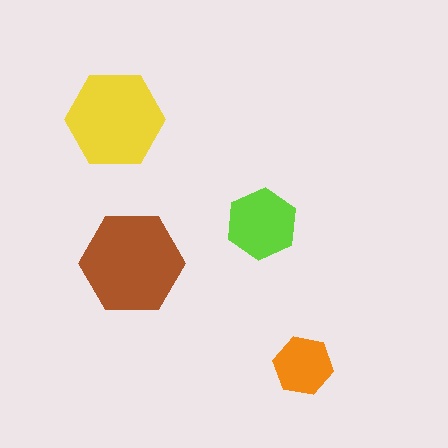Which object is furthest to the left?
The yellow hexagon is leftmost.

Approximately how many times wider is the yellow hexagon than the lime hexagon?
About 1.5 times wider.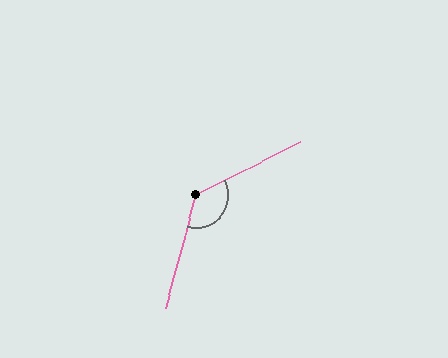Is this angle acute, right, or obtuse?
It is obtuse.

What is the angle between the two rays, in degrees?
Approximately 132 degrees.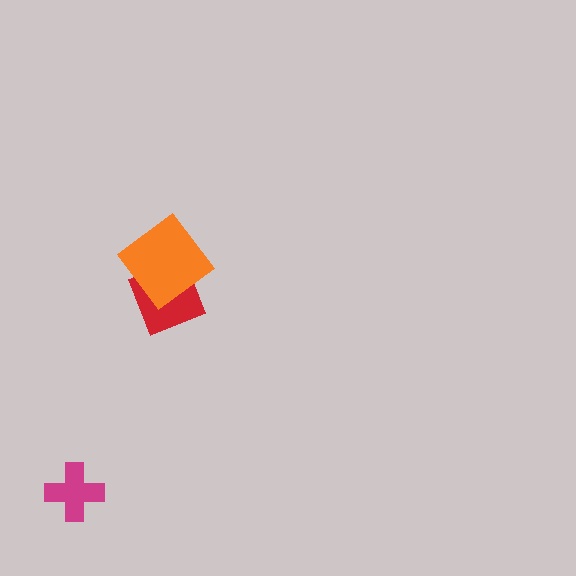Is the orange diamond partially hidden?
No, no other shape covers it.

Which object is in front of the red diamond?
The orange diamond is in front of the red diamond.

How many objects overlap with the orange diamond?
1 object overlaps with the orange diamond.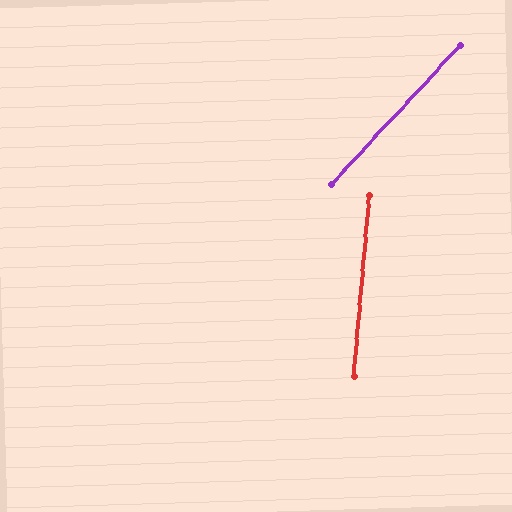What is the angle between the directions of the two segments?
Approximately 38 degrees.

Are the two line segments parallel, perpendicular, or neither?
Neither parallel nor perpendicular — they differ by about 38°.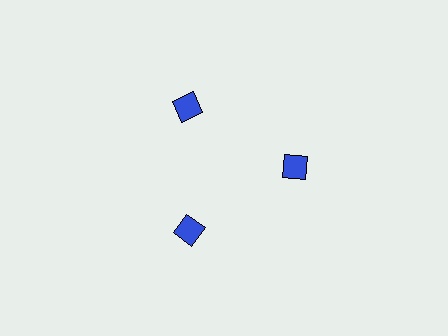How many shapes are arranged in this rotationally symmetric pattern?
There are 3 shapes, arranged in 3 groups of 1.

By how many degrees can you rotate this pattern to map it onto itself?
The pattern maps onto itself every 120 degrees of rotation.